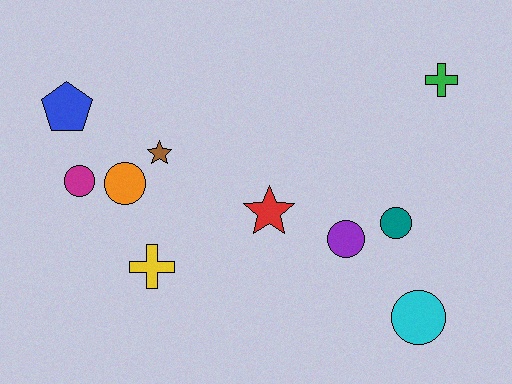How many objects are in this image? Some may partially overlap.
There are 10 objects.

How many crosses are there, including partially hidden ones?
There are 2 crosses.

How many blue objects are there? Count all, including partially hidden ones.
There is 1 blue object.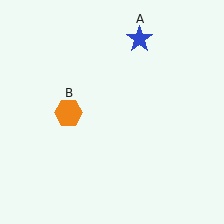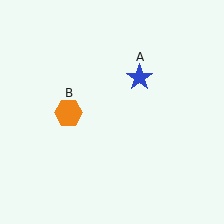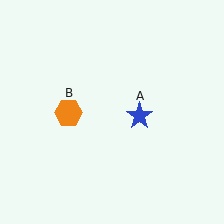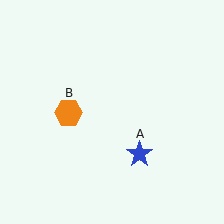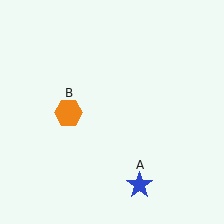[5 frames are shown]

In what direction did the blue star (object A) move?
The blue star (object A) moved down.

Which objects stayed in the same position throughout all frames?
Orange hexagon (object B) remained stationary.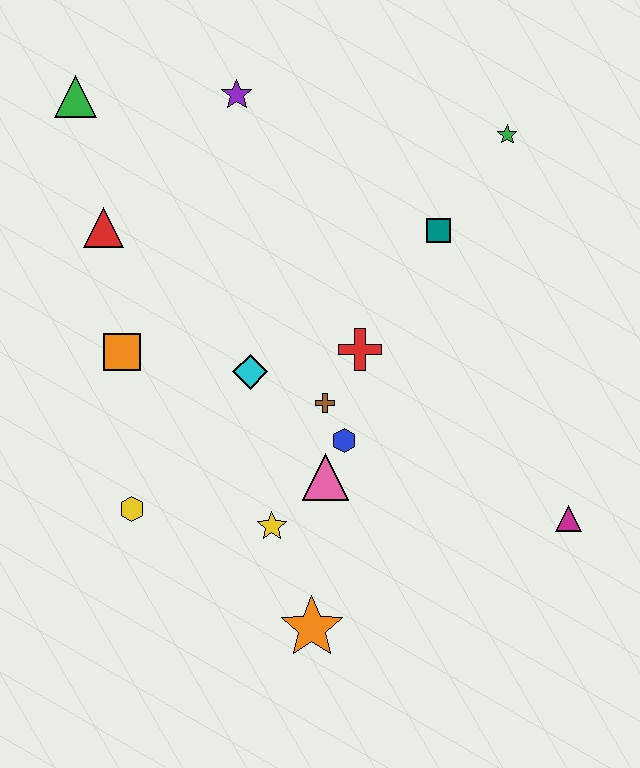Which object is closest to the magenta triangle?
The blue hexagon is closest to the magenta triangle.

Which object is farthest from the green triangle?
The magenta triangle is farthest from the green triangle.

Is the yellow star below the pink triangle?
Yes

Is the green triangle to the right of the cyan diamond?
No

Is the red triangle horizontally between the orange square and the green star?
No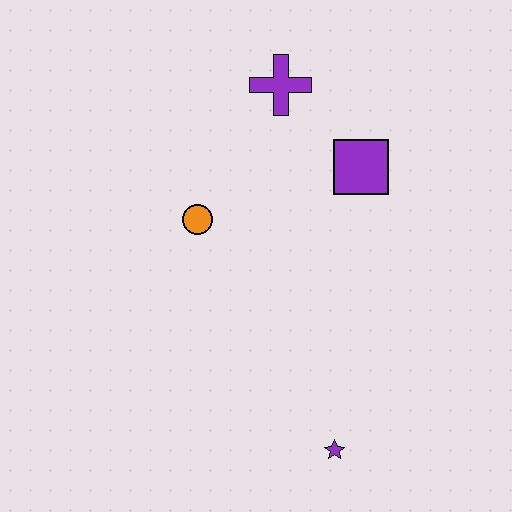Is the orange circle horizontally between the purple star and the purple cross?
No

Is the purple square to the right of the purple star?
Yes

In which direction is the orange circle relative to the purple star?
The orange circle is above the purple star.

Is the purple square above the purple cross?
No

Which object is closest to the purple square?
The purple cross is closest to the purple square.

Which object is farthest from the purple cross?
The purple star is farthest from the purple cross.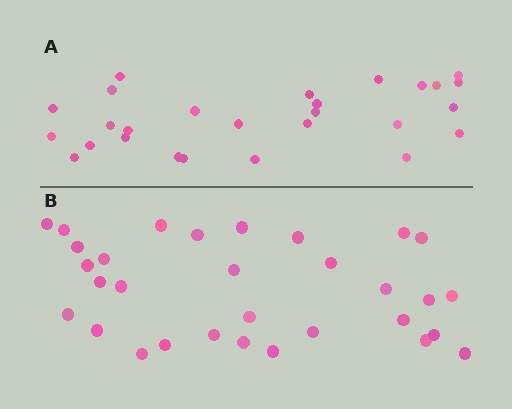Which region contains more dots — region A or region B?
Region B (the bottom region) has more dots.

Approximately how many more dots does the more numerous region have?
Region B has about 4 more dots than region A.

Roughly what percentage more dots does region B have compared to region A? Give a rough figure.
About 15% more.